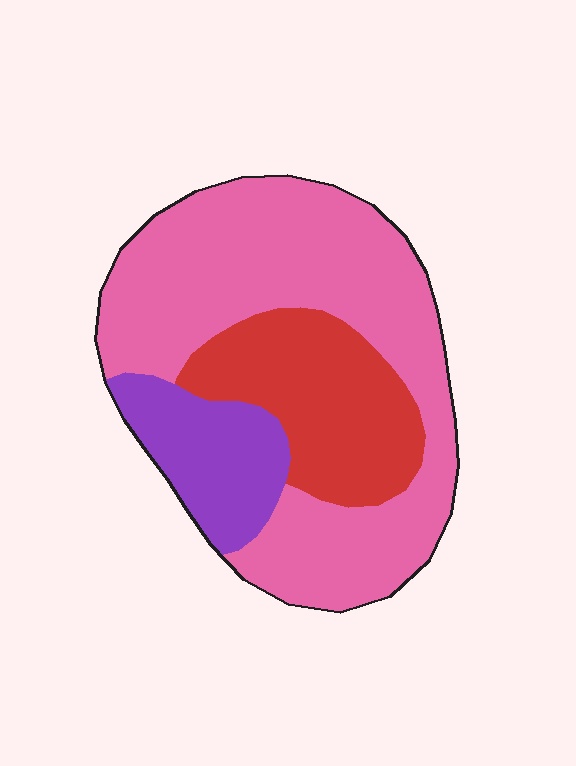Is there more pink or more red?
Pink.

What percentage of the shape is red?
Red takes up about one quarter (1/4) of the shape.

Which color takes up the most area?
Pink, at roughly 60%.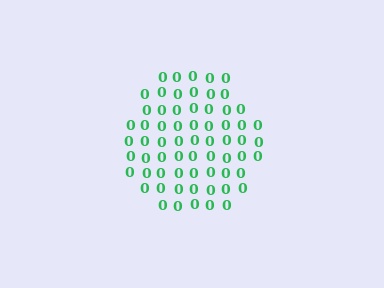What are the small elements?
The small elements are digit 0's.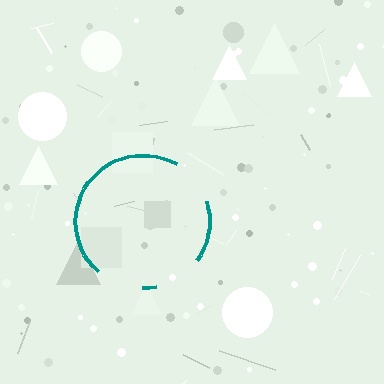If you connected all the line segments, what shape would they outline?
They would outline a circle.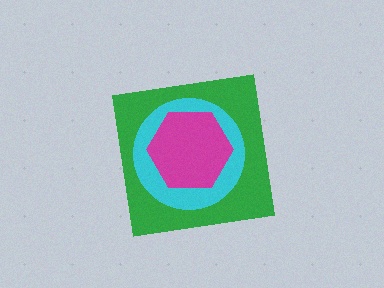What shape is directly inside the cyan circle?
The magenta hexagon.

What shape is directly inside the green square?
The cyan circle.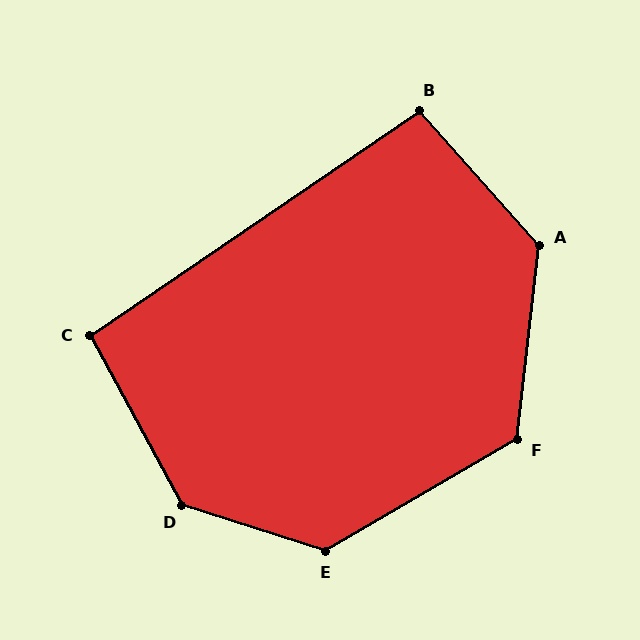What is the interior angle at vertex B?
Approximately 98 degrees (obtuse).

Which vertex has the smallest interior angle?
C, at approximately 96 degrees.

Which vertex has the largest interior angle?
D, at approximately 136 degrees.